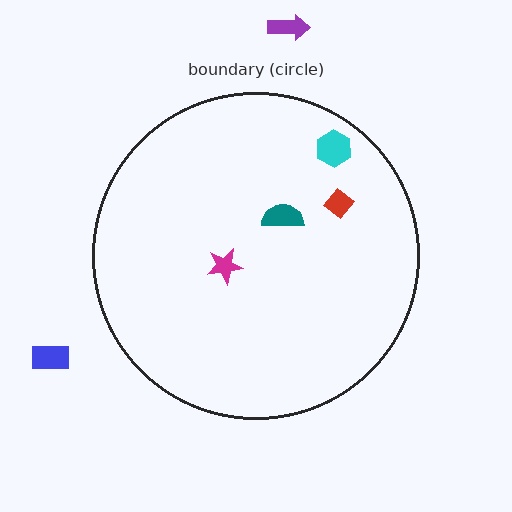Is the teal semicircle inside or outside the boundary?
Inside.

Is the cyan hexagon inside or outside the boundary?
Inside.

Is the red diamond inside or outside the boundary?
Inside.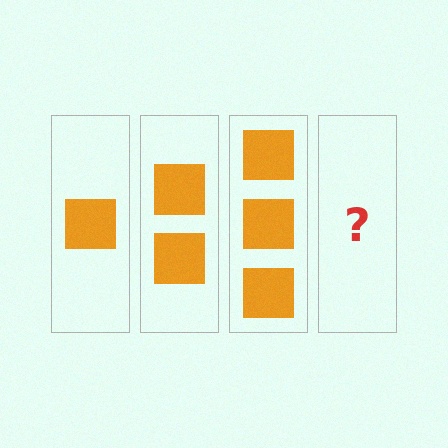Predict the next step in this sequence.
The next step is 4 squares.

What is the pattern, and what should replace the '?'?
The pattern is that each step adds one more square. The '?' should be 4 squares.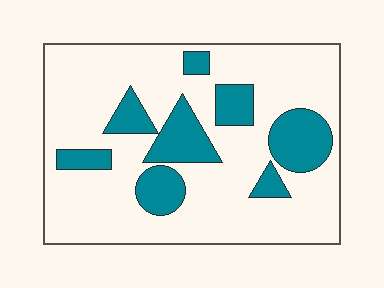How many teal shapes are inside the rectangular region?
8.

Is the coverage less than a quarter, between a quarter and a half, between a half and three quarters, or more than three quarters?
Less than a quarter.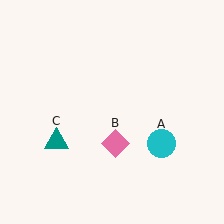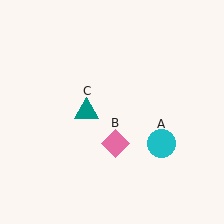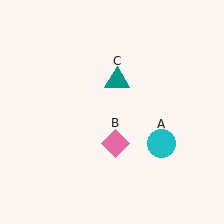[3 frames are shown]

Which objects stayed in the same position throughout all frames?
Cyan circle (object A) and pink diamond (object B) remained stationary.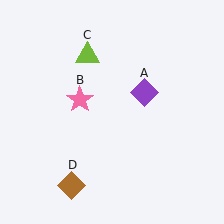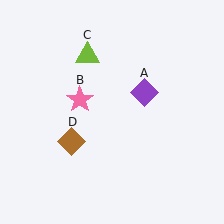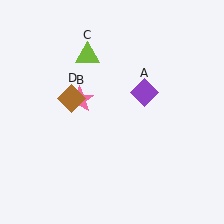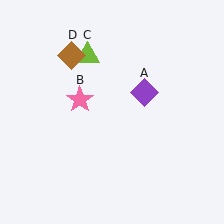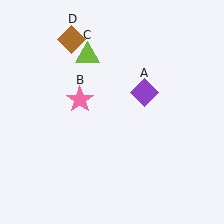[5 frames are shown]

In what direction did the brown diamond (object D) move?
The brown diamond (object D) moved up.